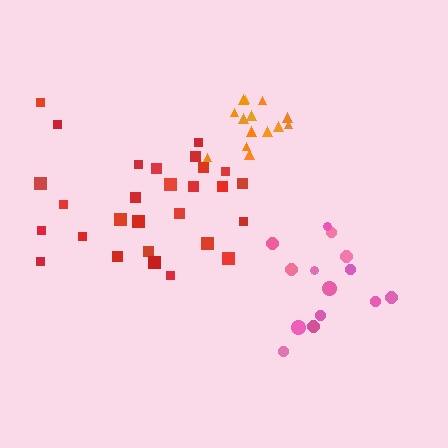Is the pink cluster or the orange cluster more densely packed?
Orange.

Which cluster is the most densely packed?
Orange.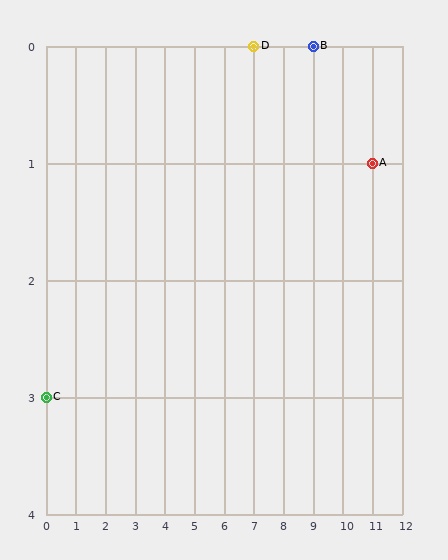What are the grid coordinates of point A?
Point A is at grid coordinates (11, 1).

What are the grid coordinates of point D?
Point D is at grid coordinates (7, 0).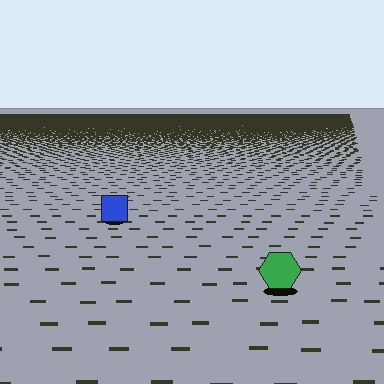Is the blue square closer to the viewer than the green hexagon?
No. The green hexagon is closer — you can tell from the texture gradient: the ground texture is coarser near it.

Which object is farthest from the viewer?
The blue square is farthest from the viewer. It appears smaller and the ground texture around it is denser.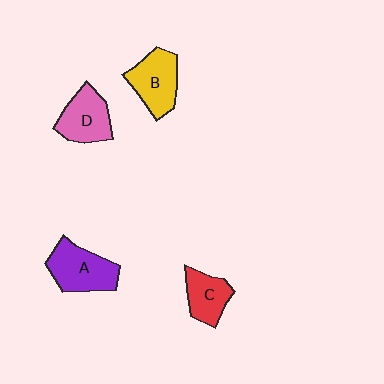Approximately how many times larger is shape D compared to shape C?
Approximately 1.2 times.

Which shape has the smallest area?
Shape C (red).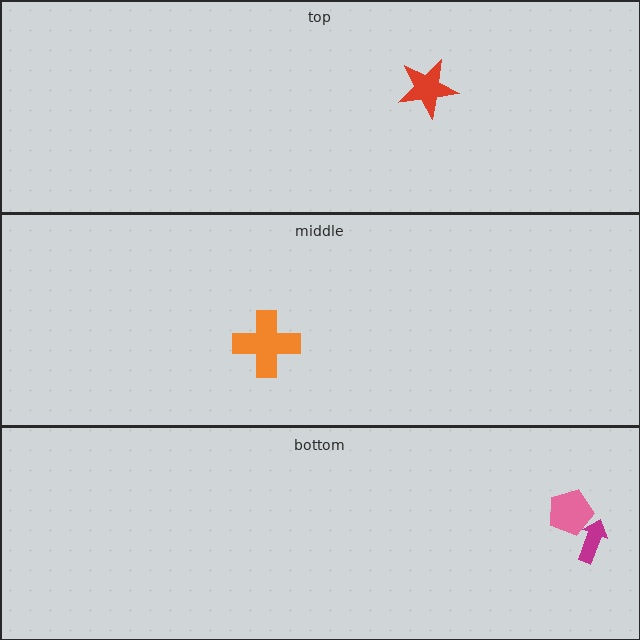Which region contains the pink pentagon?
The bottom region.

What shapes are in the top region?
The red star.